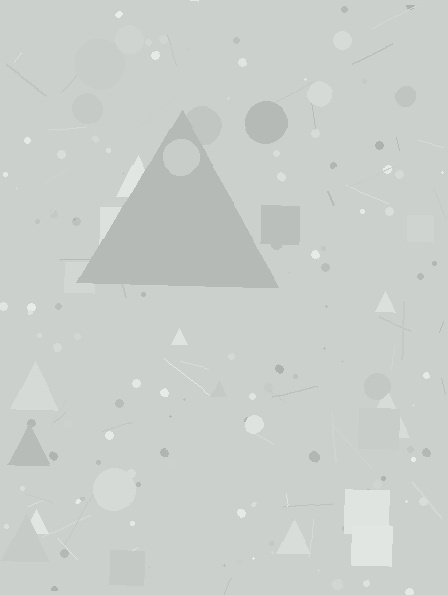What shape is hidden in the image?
A triangle is hidden in the image.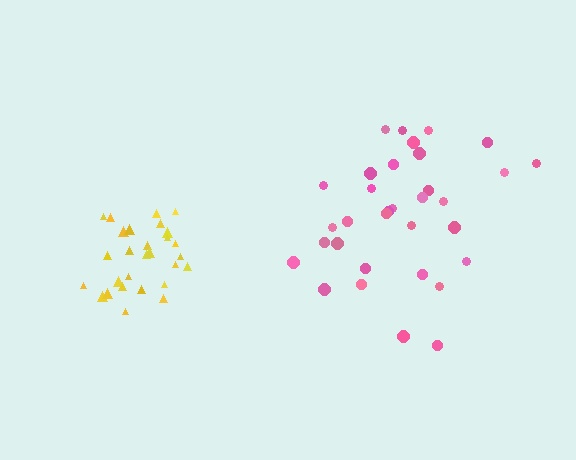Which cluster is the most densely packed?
Yellow.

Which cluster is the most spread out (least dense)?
Pink.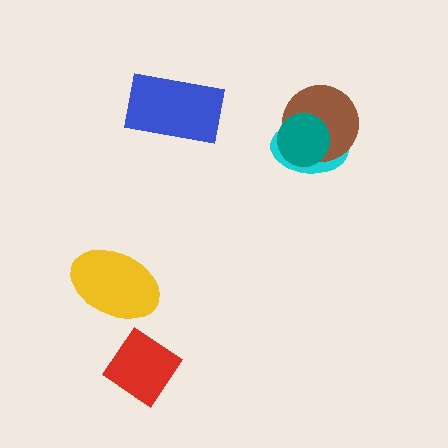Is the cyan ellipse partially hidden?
Yes, it is partially covered by another shape.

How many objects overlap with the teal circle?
2 objects overlap with the teal circle.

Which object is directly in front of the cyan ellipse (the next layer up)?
The brown circle is directly in front of the cyan ellipse.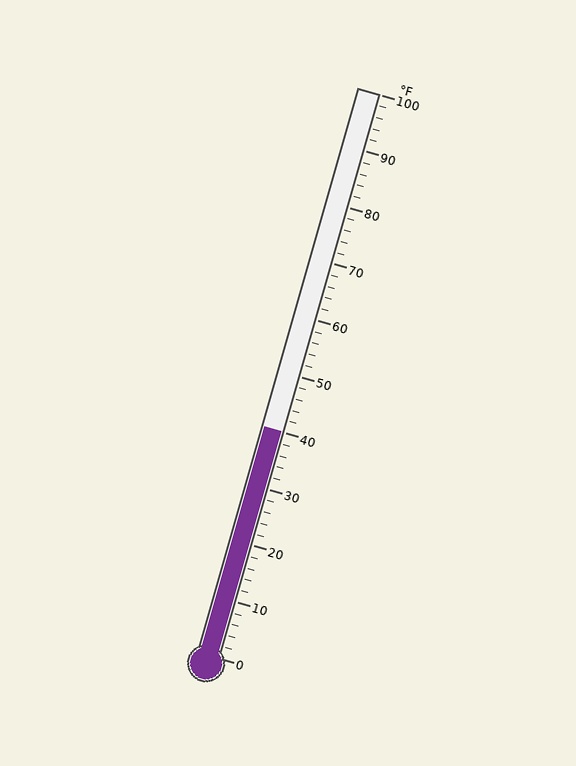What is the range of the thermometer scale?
The thermometer scale ranges from 0°F to 100°F.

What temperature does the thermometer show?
The thermometer shows approximately 40°F.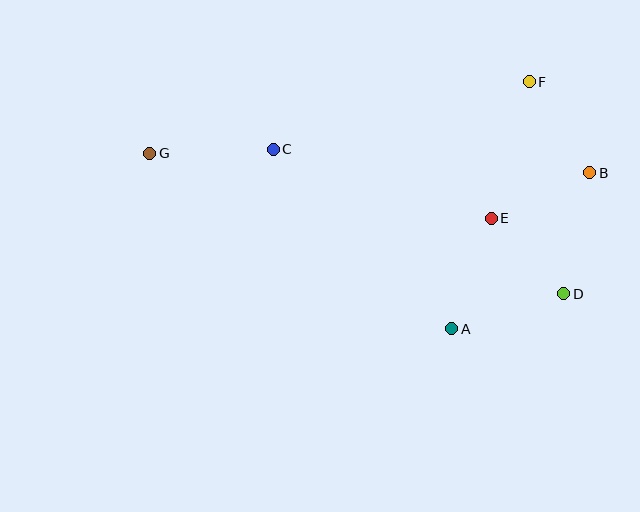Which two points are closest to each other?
Points D and E are closest to each other.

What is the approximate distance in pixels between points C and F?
The distance between C and F is approximately 265 pixels.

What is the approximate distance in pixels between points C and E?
The distance between C and E is approximately 229 pixels.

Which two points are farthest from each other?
Points B and G are farthest from each other.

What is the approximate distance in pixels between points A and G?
The distance between A and G is approximately 350 pixels.